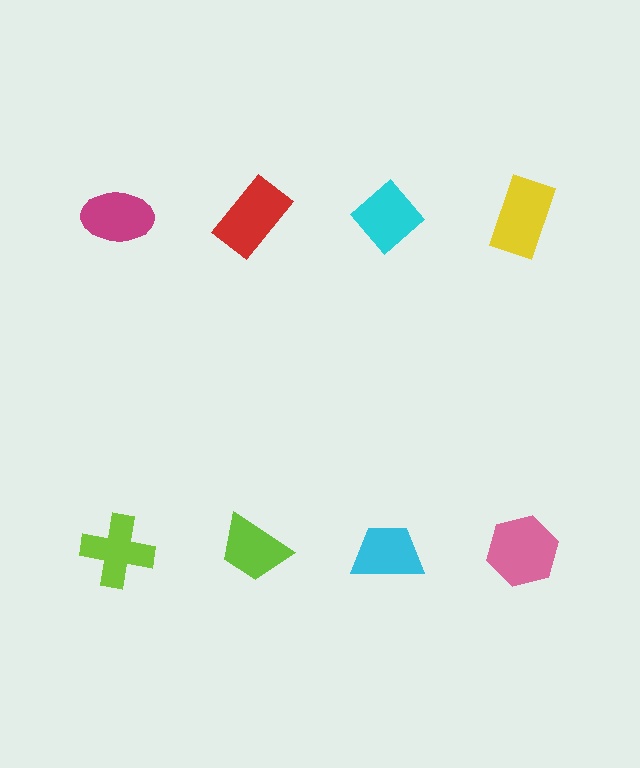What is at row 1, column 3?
A cyan diamond.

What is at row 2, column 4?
A pink hexagon.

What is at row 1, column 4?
A yellow rectangle.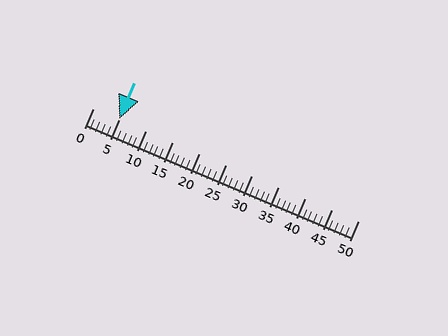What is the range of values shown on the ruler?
The ruler shows values from 0 to 50.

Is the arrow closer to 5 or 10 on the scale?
The arrow is closer to 5.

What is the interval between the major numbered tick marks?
The major tick marks are spaced 5 units apart.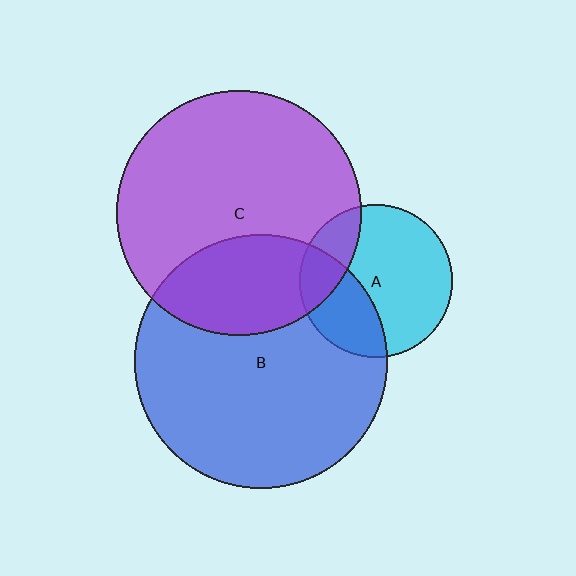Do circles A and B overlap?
Yes.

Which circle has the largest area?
Circle B (blue).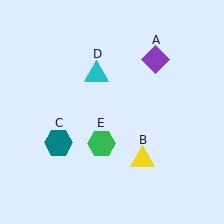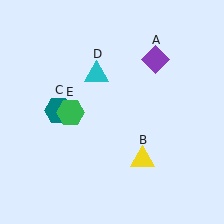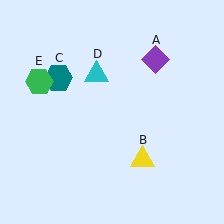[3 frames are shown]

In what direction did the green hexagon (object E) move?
The green hexagon (object E) moved up and to the left.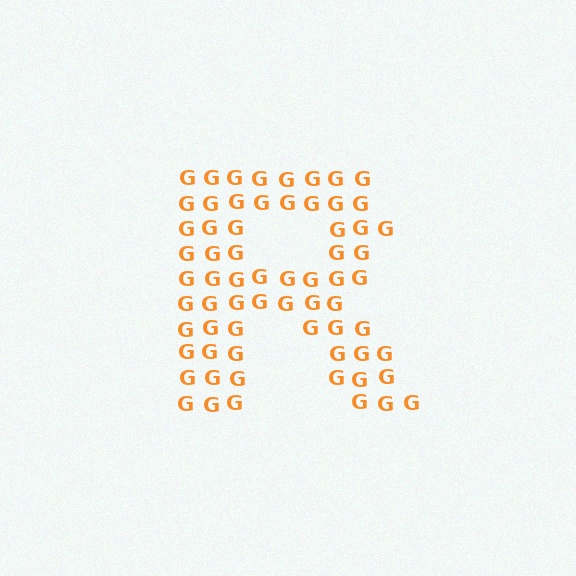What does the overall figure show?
The overall figure shows the letter R.